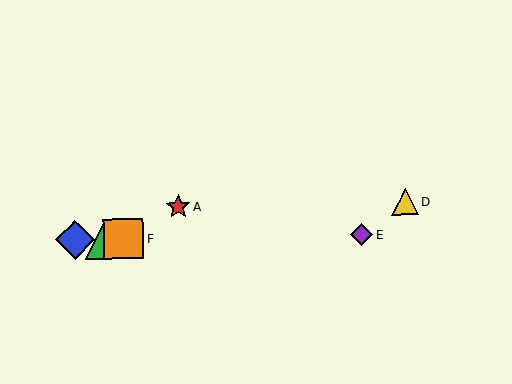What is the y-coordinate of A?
Object A is at y≈207.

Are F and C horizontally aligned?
Yes, both are at y≈239.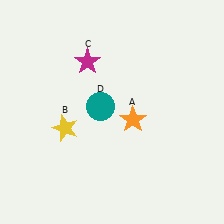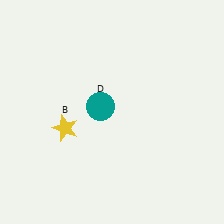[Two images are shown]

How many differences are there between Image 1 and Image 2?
There are 2 differences between the two images.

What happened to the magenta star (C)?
The magenta star (C) was removed in Image 2. It was in the top-left area of Image 1.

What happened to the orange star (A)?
The orange star (A) was removed in Image 2. It was in the bottom-right area of Image 1.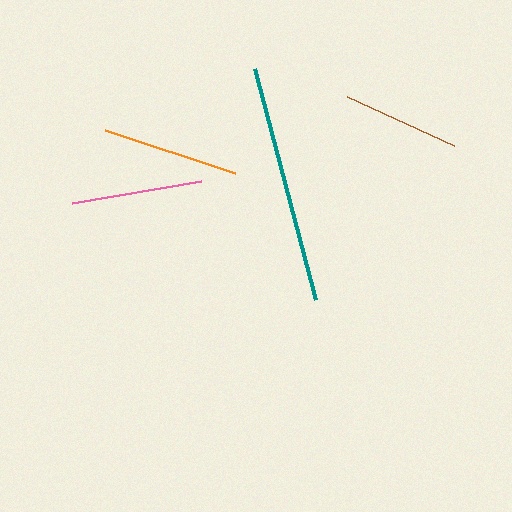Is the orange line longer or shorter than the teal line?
The teal line is longer than the orange line.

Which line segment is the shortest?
The brown line is the shortest at approximately 118 pixels.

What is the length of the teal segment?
The teal segment is approximately 239 pixels long.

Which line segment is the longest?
The teal line is the longest at approximately 239 pixels.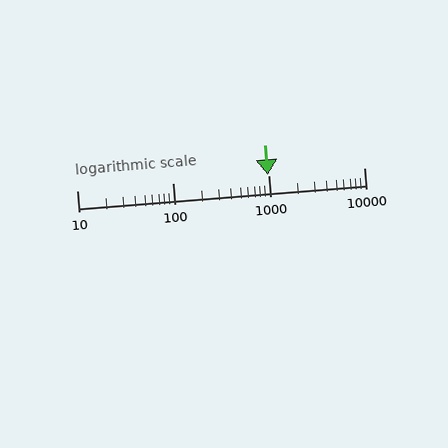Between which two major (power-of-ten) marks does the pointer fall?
The pointer is between 100 and 1000.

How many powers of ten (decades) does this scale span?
The scale spans 3 decades, from 10 to 10000.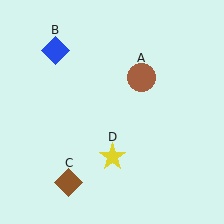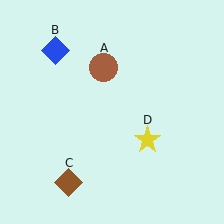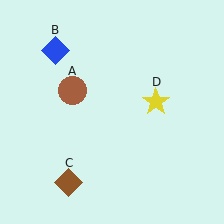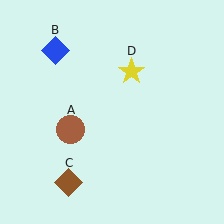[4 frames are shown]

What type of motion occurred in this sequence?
The brown circle (object A), yellow star (object D) rotated counterclockwise around the center of the scene.